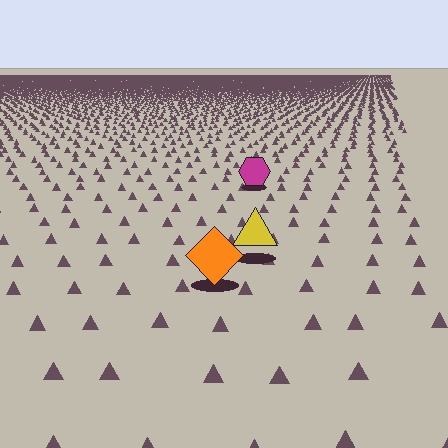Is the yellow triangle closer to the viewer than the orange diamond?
No. The orange diamond is closer — you can tell from the texture gradient: the ground texture is coarser near it.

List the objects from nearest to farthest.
From nearest to farthest: the orange diamond, the yellow triangle, the magenta hexagon.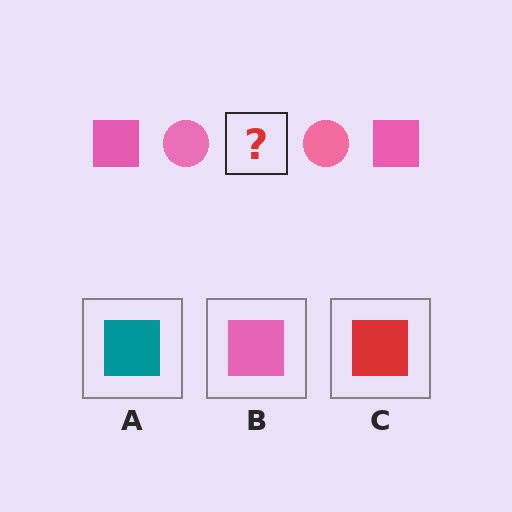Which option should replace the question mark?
Option B.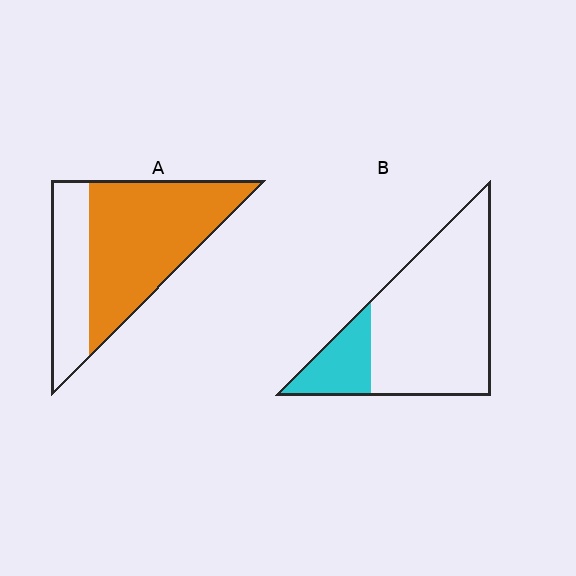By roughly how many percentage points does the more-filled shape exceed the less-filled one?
By roughly 50 percentage points (A over B).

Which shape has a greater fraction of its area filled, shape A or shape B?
Shape A.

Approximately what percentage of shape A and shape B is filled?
A is approximately 70% and B is approximately 20%.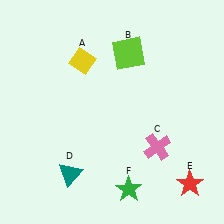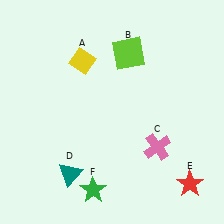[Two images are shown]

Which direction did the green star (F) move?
The green star (F) moved left.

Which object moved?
The green star (F) moved left.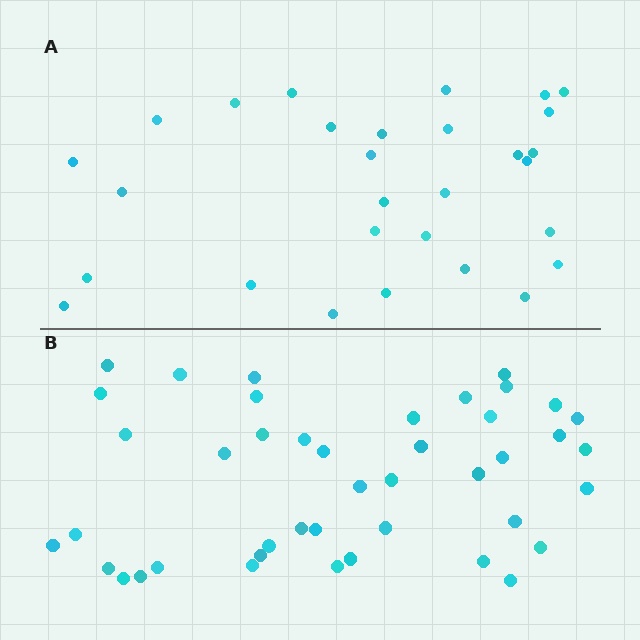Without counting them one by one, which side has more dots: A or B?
Region B (the bottom region) has more dots.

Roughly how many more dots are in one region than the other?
Region B has approximately 15 more dots than region A.